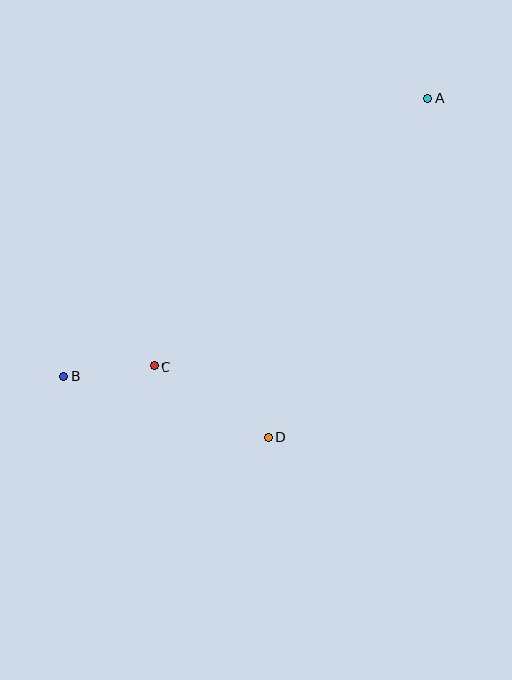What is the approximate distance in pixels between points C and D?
The distance between C and D is approximately 135 pixels.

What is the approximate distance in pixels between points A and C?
The distance between A and C is approximately 383 pixels.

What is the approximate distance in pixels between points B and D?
The distance between B and D is approximately 213 pixels.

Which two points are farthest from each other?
Points A and B are farthest from each other.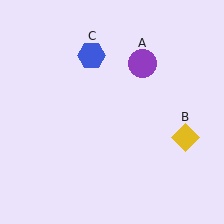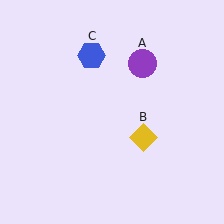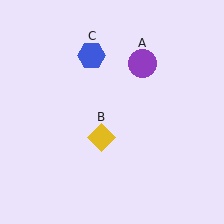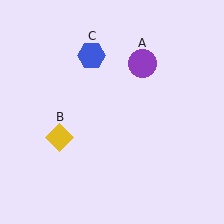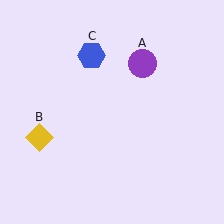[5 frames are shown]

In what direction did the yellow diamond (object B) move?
The yellow diamond (object B) moved left.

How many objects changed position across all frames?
1 object changed position: yellow diamond (object B).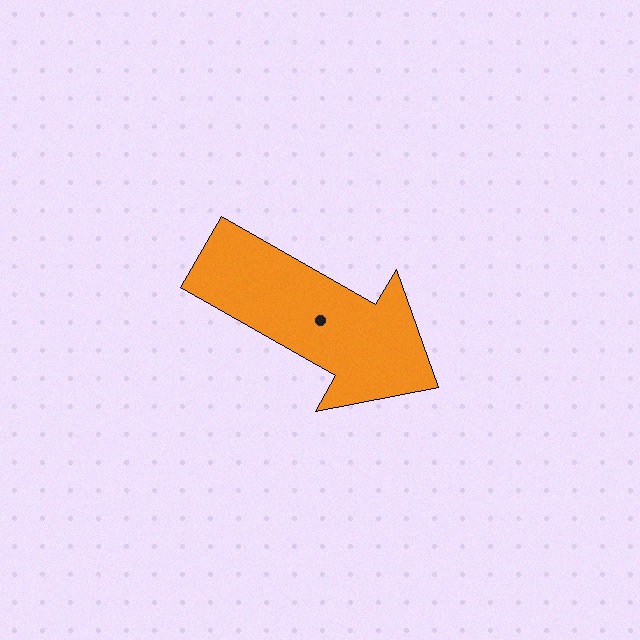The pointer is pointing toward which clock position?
Roughly 4 o'clock.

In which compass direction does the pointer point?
Southeast.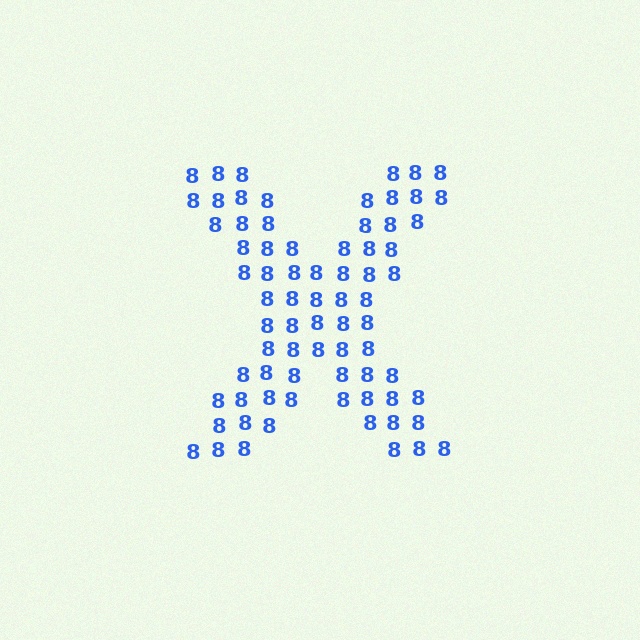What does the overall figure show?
The overall figure shows the letter X.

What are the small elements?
The small elements are digit 8's.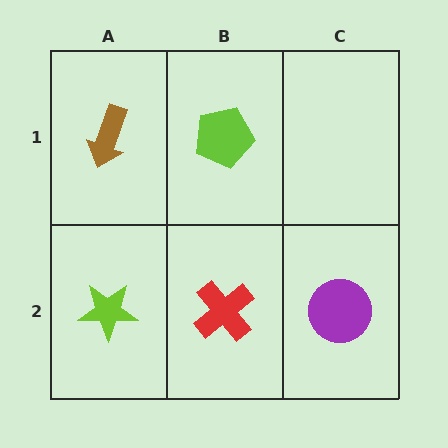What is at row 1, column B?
A lime pentagon.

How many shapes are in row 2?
3 shapes.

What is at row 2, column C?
A purple circle.